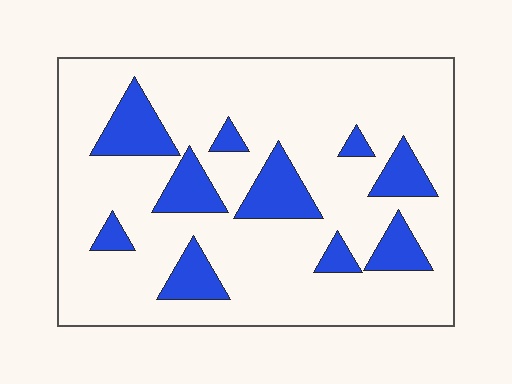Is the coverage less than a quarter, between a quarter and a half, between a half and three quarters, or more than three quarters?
Less than a quarter.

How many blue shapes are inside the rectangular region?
10.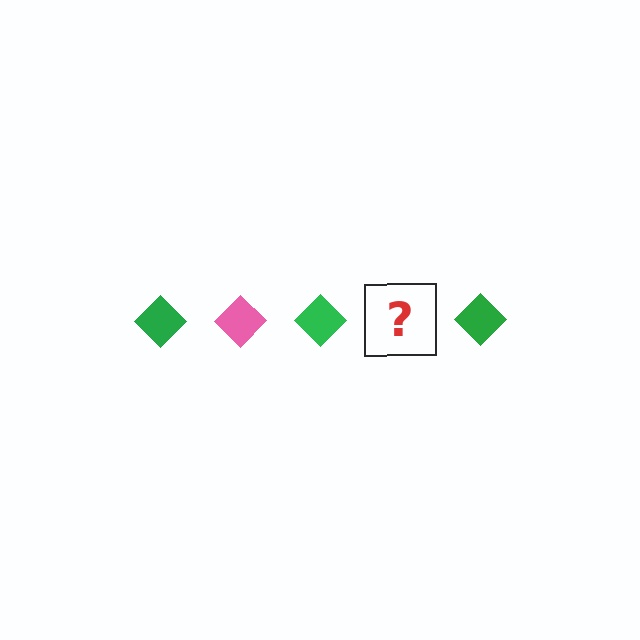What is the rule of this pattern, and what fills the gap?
The rule is that the pattern cycles through green, pink diamonds. The gap should be filled with a pink diamond.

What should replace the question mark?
The question mark should be replaced with a pink diamond.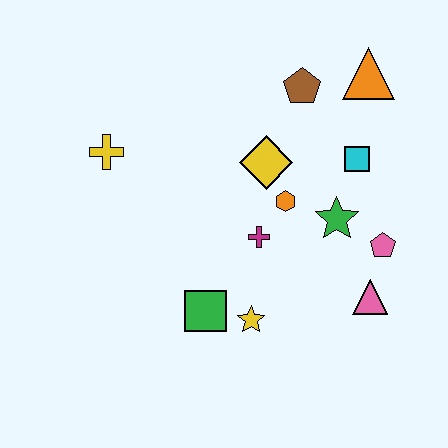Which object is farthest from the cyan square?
The yellow cross is farthest from the cyan square.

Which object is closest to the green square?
The yellow star is closest to the green square.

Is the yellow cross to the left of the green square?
Yes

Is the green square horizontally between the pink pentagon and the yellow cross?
Yes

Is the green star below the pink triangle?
No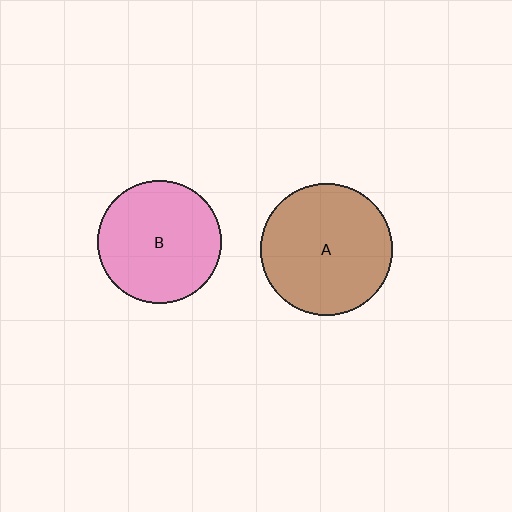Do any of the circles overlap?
No, none of the circles overlap.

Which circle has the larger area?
Circle A (brown).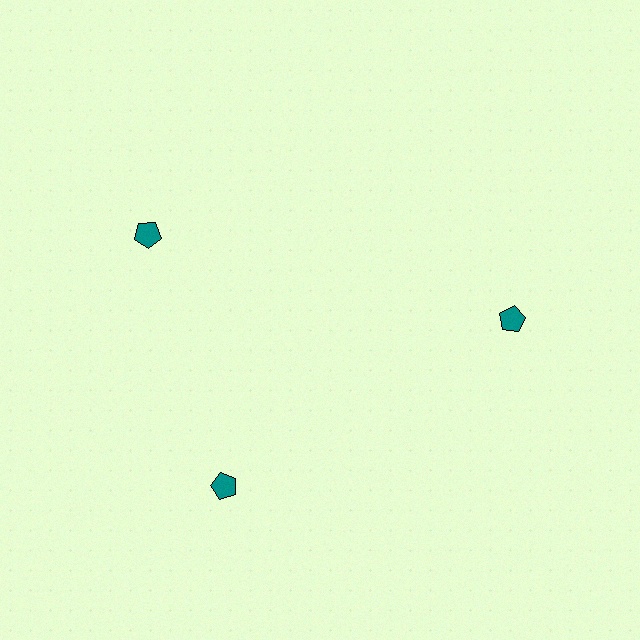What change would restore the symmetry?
The symmetry would be restored by rotating it back into even spacing with its neighbors so that all 3 pentagons sit at equal angles and equal distance from the center.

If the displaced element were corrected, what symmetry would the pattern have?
It would have 3-fold rotational symmetry — the pattern would map onto itself every 120 degrees.